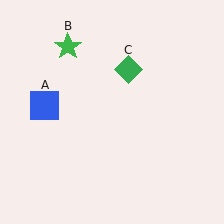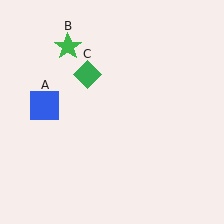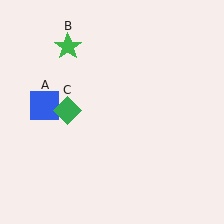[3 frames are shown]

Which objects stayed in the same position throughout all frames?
Blue square (object A) and green star (object B) remained stationary.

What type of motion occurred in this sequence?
The green diamond (object C) rotated counterclockwise around the center of the scene.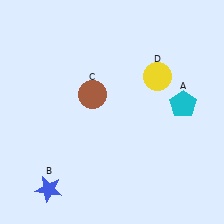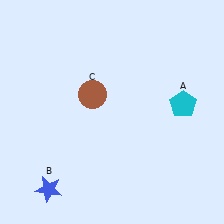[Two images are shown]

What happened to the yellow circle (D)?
The yellow circle (D) was removed in Image 2. It was in the top-right area of Image 1.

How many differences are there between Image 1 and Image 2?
There is 1 difference between the two images.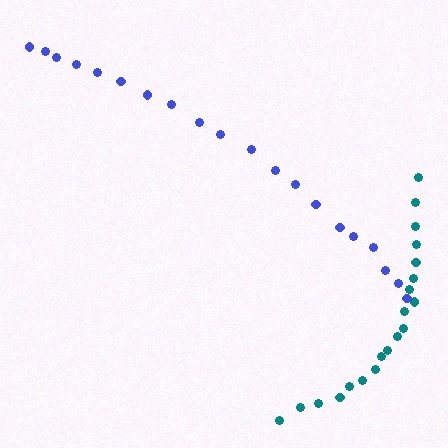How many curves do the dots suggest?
There are 2 distinct paths.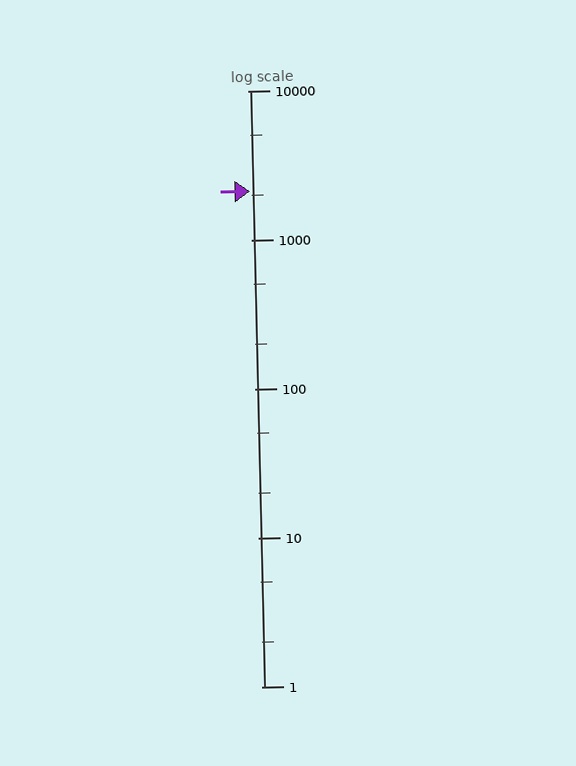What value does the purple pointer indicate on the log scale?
The pointer indicates approximately 2100.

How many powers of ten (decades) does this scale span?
The scale spans 4 decades, from 1 to 10000.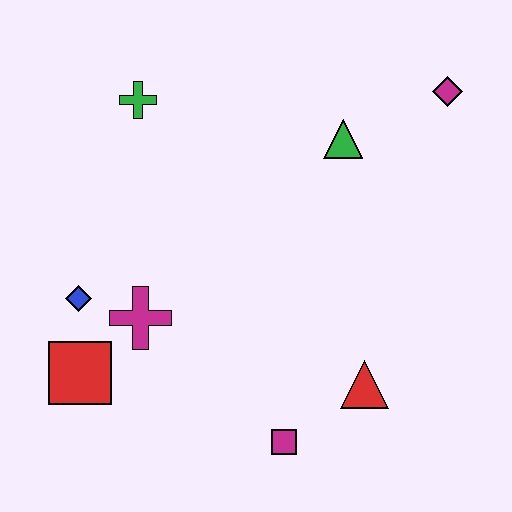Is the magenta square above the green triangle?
No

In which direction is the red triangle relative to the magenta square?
The red triangle is to the right of the magenta square.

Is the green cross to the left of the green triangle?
Yes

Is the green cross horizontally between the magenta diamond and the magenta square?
No